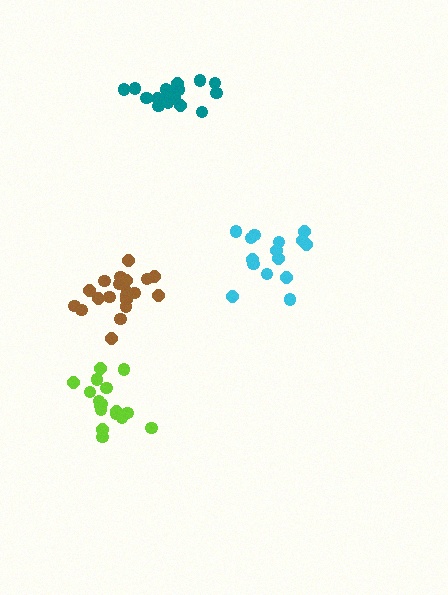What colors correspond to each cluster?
The clusters are colored: cyan, lime, teal, brown.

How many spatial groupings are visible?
There are 4 spatial groupings.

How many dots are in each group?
Group 1: 15 dots, Group 2: 17 dots, Group 3: 17 dots, Group 4: 20 dots (69 total).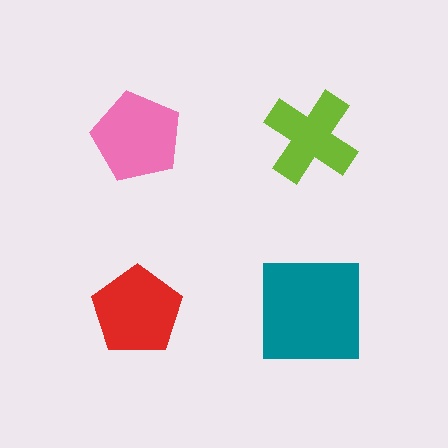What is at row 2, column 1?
A red pentagon.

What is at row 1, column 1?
A pink pentagon.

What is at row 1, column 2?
A lime cross.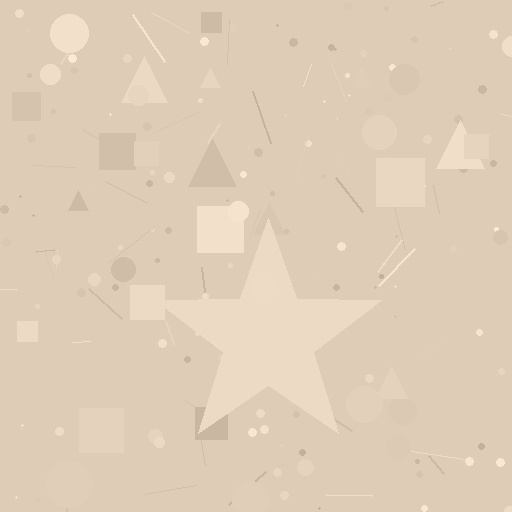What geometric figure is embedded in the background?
A star is embedded in the background.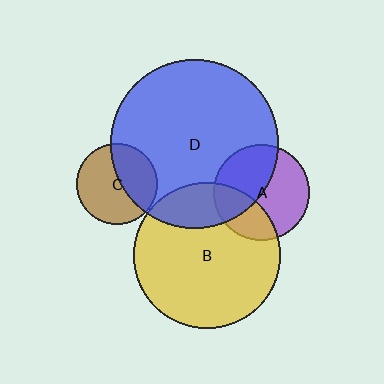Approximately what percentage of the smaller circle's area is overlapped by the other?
Approximately 40%.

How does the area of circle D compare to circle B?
Approximately 1.3 times.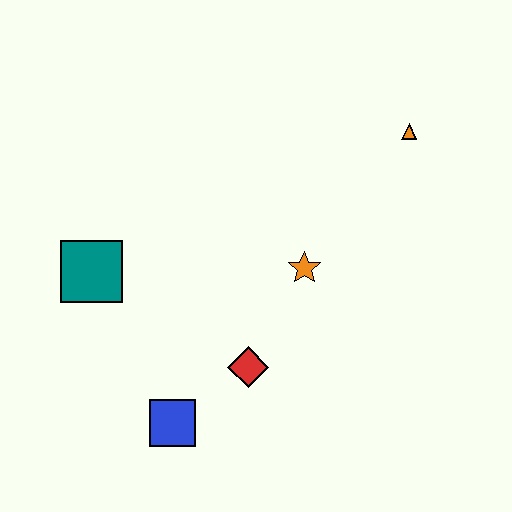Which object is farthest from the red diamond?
The orange triangle is farthest from the red diamond.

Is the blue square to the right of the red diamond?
No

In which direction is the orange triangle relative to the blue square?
The orange triangle is above the blue square.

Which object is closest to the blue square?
The red diamond is closest to the blue square.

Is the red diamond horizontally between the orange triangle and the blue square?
Yes